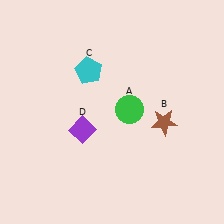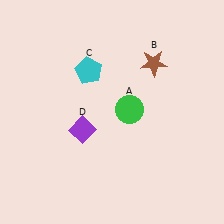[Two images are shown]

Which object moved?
The brown star (B) moved up.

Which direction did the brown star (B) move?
The brown star (B) moved up.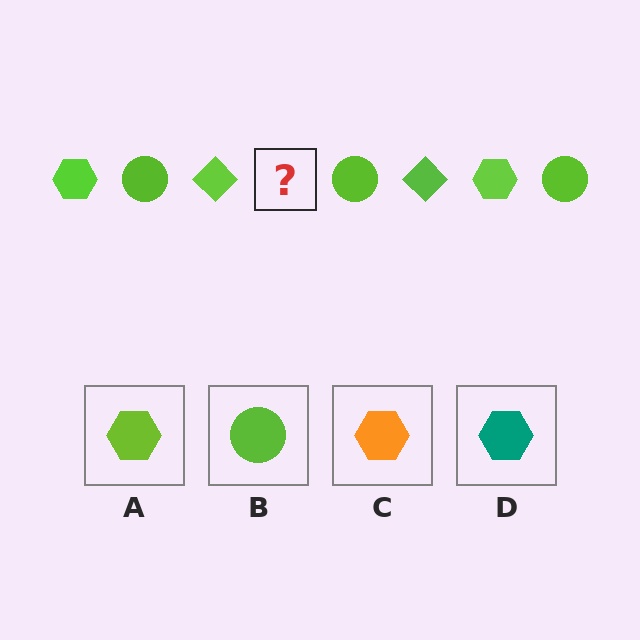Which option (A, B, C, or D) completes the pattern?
A.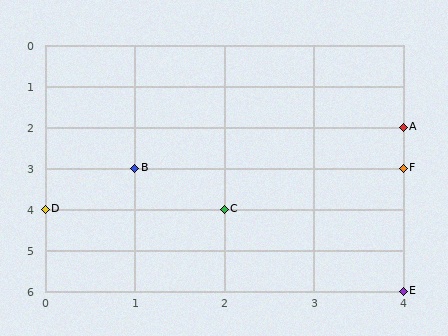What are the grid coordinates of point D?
Point D is at grid coordinates (0, 4).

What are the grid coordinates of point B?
Point B is at grid coordinates (1, 3).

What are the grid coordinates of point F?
Point F is at grid coordinates (4, 3).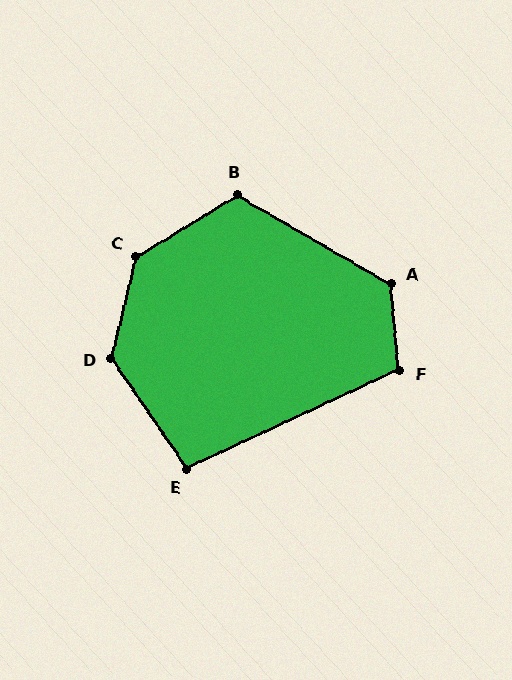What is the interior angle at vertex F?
Approximately 110 degrees (obtuse).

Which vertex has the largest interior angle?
C, at approximately 135 degrees.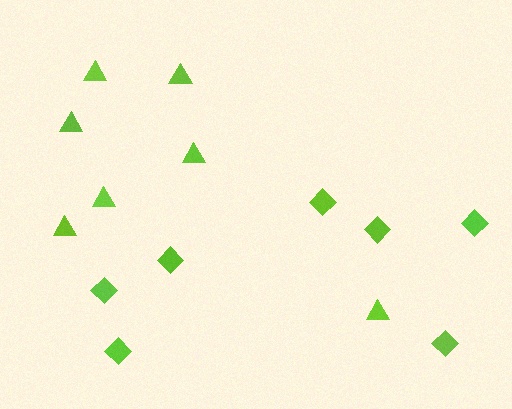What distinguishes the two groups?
There are 2 groups: one group of diamonds (7) and one group of triangles (7).